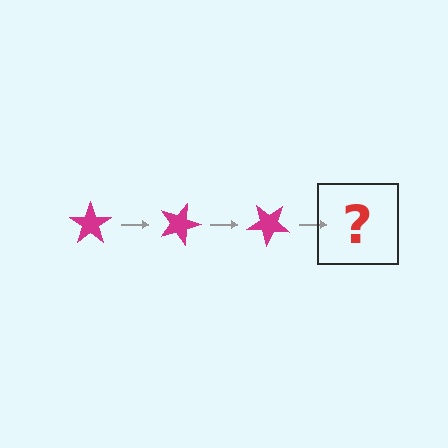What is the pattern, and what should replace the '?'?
The pattern is that the star rotates 20 degrees each step. The '?' should be a magenta star rotated 60 degrees.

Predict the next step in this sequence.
The next step is a magenta star rotated 60 degrees.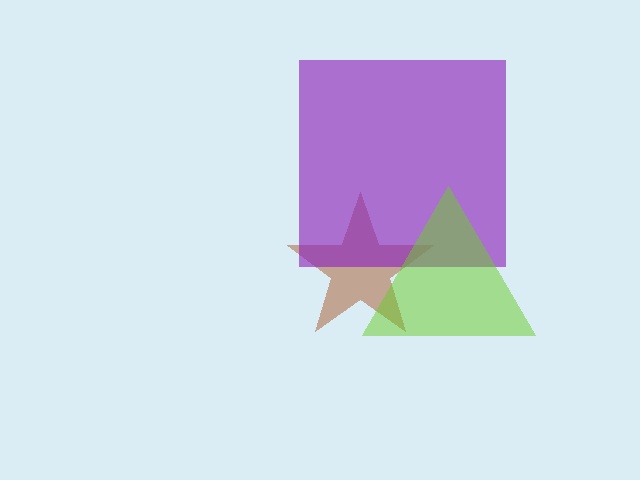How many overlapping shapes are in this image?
There are 3 overlapping shapes in the image.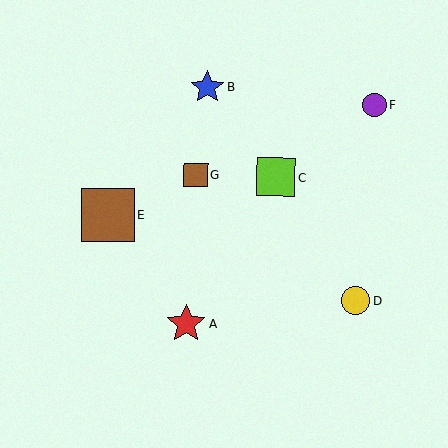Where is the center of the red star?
The center of the red star is at (186, 324).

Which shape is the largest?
The brown square (labeled E) is the largest.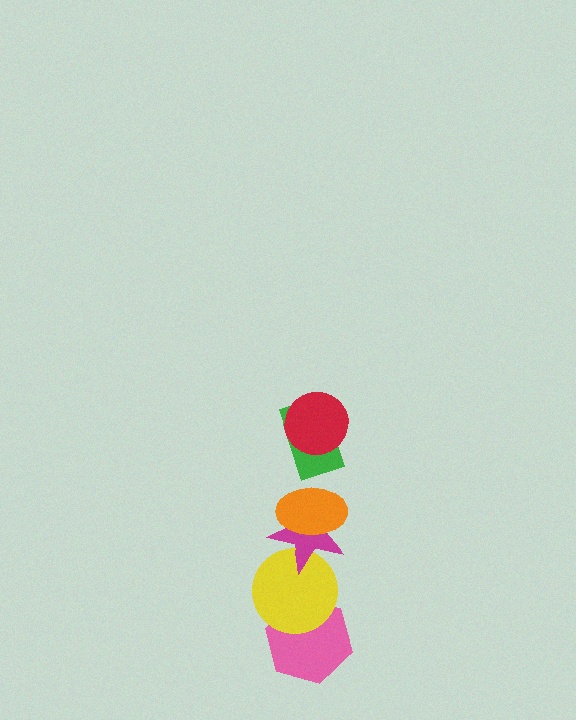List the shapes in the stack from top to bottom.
From top to bottom: the red circle, the green rectangle, the orange ellipse, the magenta star, the yellow circle, the pink hexagon.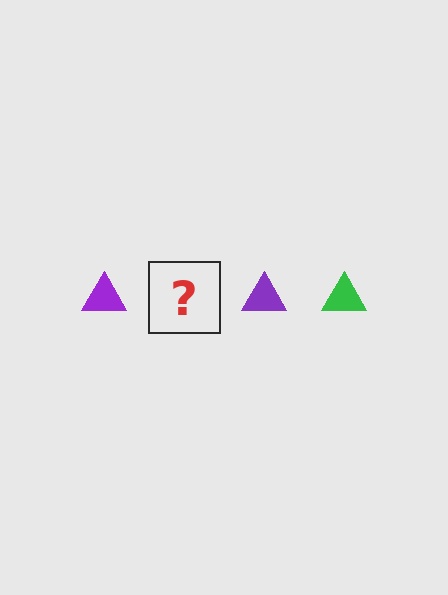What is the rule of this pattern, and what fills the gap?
The rule is that the pattern cycles through purple, green triangles. The gap should be filled with a green triangle.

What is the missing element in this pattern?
The missing element is a green triangle.